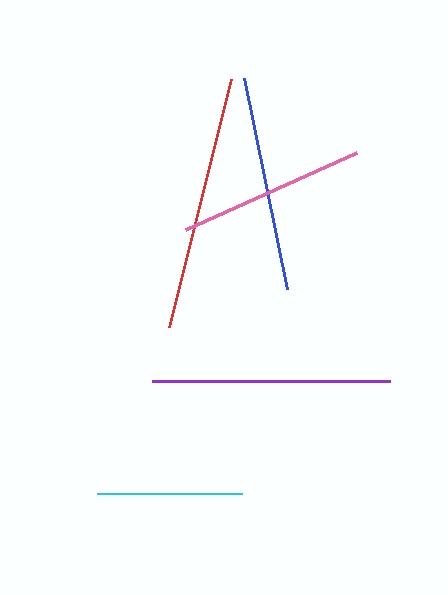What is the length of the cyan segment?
The cyan segment is approximately 144 pixels long.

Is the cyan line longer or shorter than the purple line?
The purple line is longer than the cyan line.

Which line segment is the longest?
The red line is the longest at approximately 256 pixels.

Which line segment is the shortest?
The cyan line is the shortest at approximately 144 pixels.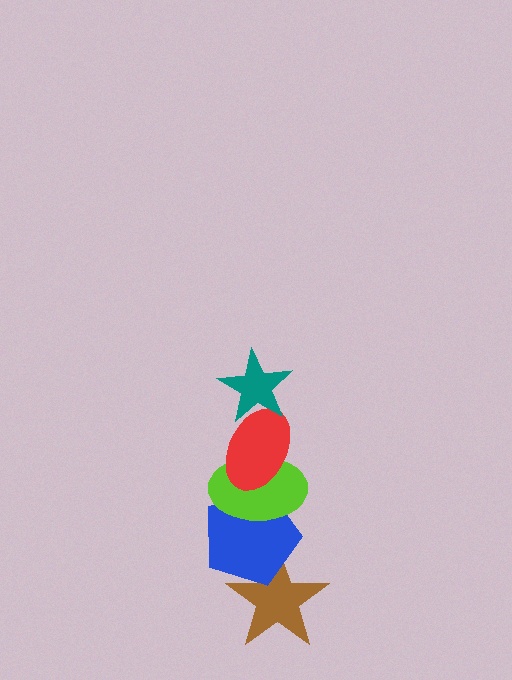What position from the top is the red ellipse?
The red ellipse is 2nd from the top.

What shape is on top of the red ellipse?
The teal star is on top of the red ellipse.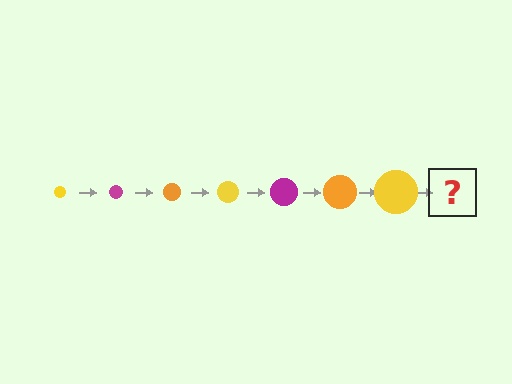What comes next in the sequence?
The next element should be a magenta circle, larger than the previous one.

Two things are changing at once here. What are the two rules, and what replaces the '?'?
The two rules are that the circle grows larger each step and the color cycles through yellow, magenta, and orange. The '?' should be a magenta circle, larger than the previous one.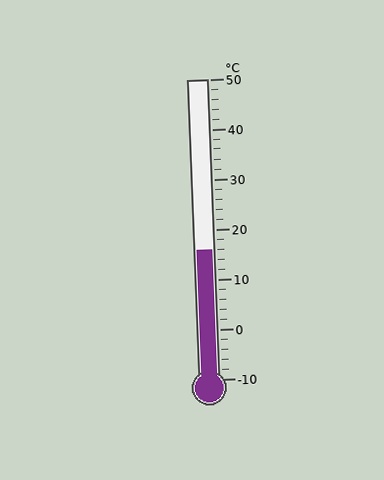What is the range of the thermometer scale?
The thermometer scale ranges from -10°C to 50°C.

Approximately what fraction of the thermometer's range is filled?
The thermometer is filled to approximately 45% of its range.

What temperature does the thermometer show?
The thermometer shows approximately 16°C.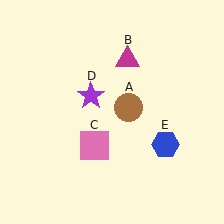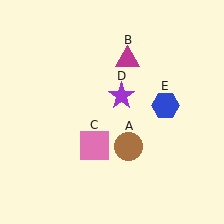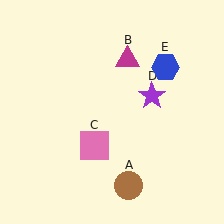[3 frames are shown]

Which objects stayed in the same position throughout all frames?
Magenta triangle (object B) and pink square (object C) remained stationary.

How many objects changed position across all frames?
3 objects changed position: brown circle (object A), purple star (object D), blue hexagon (object E).